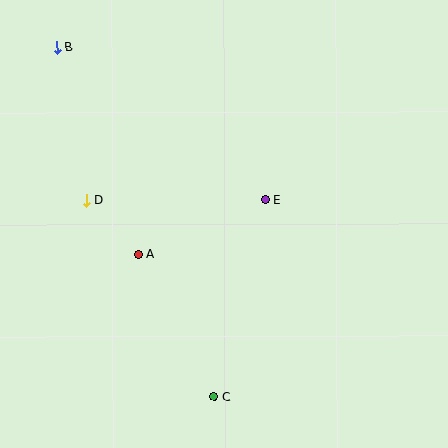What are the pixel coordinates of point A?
Point A is at (138, 254).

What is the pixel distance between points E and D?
The distance between E and D is 179 pixels.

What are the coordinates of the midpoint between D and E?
The midpoint between D and E is at (176, 200).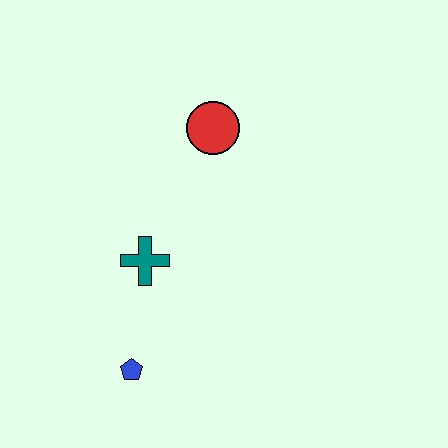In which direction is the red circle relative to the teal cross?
The red circle is above the teal cross.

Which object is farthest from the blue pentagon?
The red circle is farthest from the blue pentagon.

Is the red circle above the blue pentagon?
Yes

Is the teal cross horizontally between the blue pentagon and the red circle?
Yes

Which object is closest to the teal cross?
The blue pentagon is closest to the teal cross.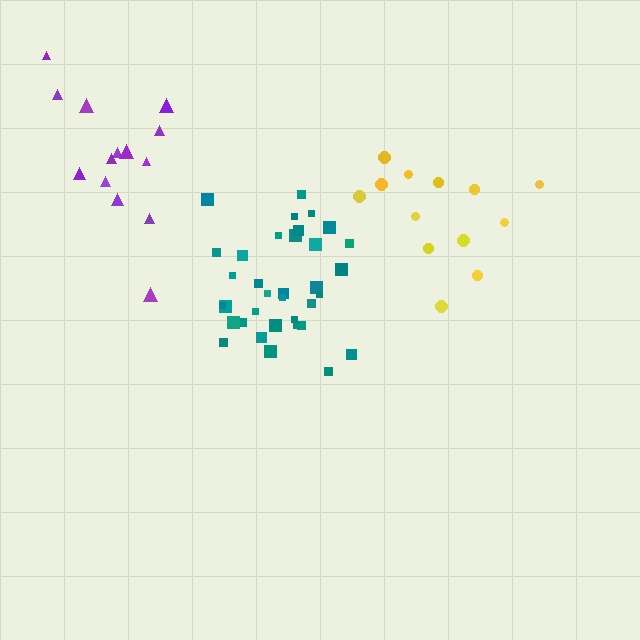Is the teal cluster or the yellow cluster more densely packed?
Teal.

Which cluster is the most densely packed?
Teal.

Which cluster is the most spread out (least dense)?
Yellow.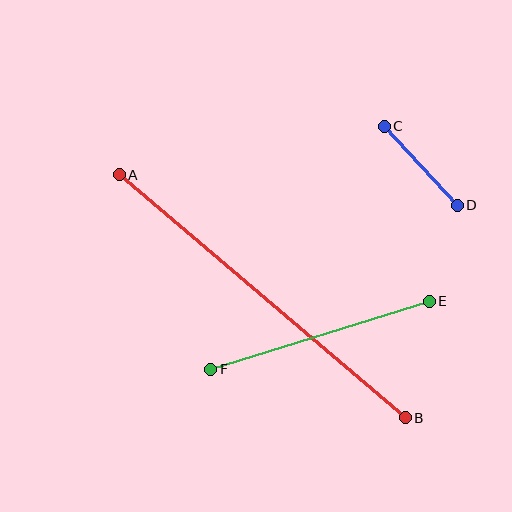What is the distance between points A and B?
The distance is approximately 375 pixels.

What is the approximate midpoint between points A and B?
The midpoint is at approximately (262, 296) pixels.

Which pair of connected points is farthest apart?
Points A and B are farthest apart.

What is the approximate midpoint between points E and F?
The midpoint is at approximately (320, 335) pixels.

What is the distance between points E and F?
The distance is approximately 229 pixels.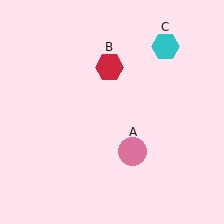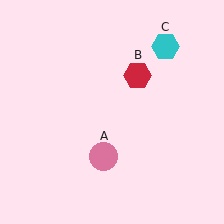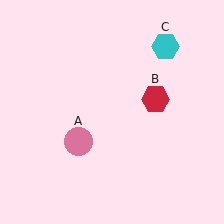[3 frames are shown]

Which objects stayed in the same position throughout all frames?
Cyan hexagon (object C) remained stationary.